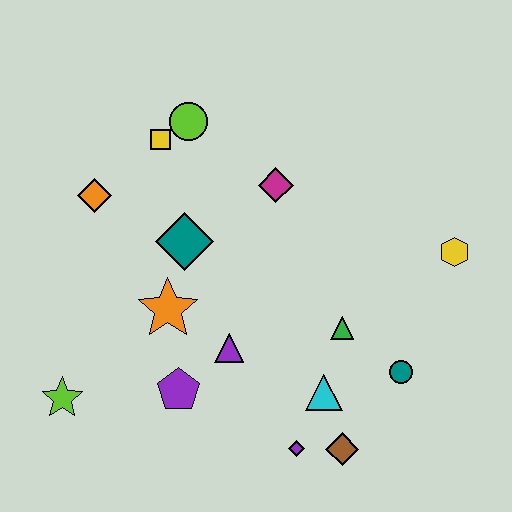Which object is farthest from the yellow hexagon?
The lime star is farthest from the yellow hexagon.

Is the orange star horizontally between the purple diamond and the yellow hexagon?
No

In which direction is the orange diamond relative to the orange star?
The orange diamond is above the orange star.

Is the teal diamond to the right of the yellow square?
Yes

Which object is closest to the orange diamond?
The yellow square is closest to the orange diamond.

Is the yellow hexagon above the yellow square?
No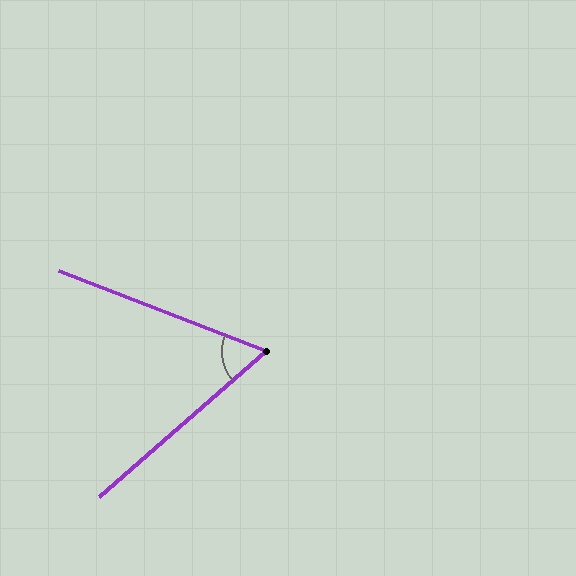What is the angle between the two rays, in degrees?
Approximately 62 degrees.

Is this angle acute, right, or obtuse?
It is acute.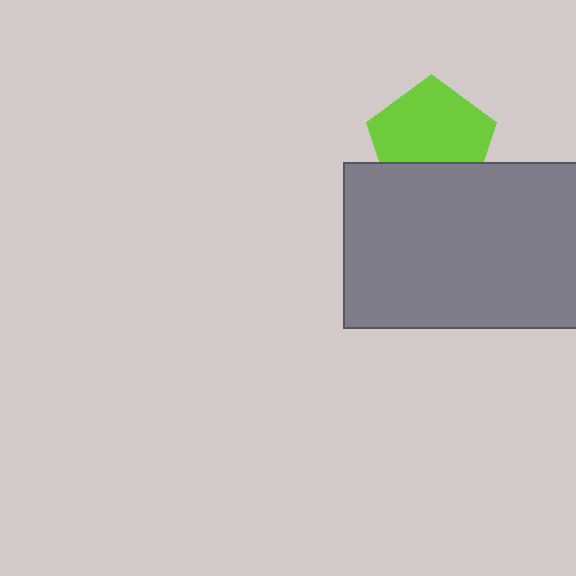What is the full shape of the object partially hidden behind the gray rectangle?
The partially hidden object is a lime pentagon.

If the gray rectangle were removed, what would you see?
You would see the complete lime pentagon.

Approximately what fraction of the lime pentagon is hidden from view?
Roughly 31% of the lime pentagon is hidden behind the gray rectangle.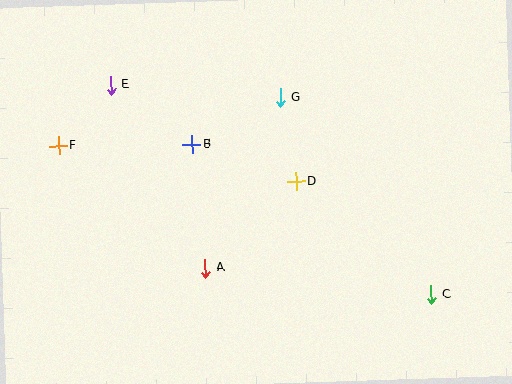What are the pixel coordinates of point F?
Point F is at (58, 146).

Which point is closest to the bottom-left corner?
Point A is closest to the bottom-left corner.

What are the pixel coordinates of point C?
Point C is at (431, 295).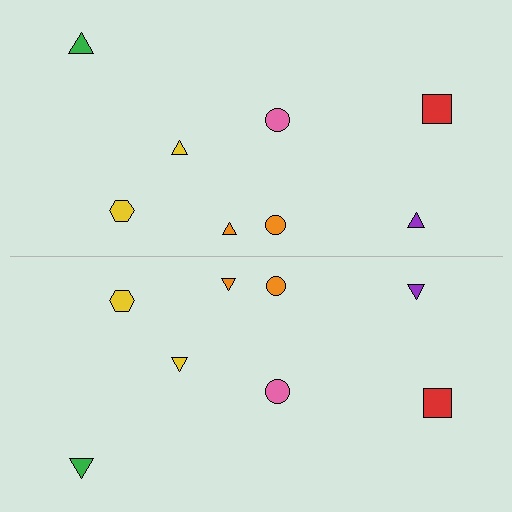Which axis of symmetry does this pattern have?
The pattern has a horizontal axis of symmetry running through the center of the image.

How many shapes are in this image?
There are 16 shapes in this image.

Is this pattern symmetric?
Yes, this pattern has bilateral (reflection) symmetry.